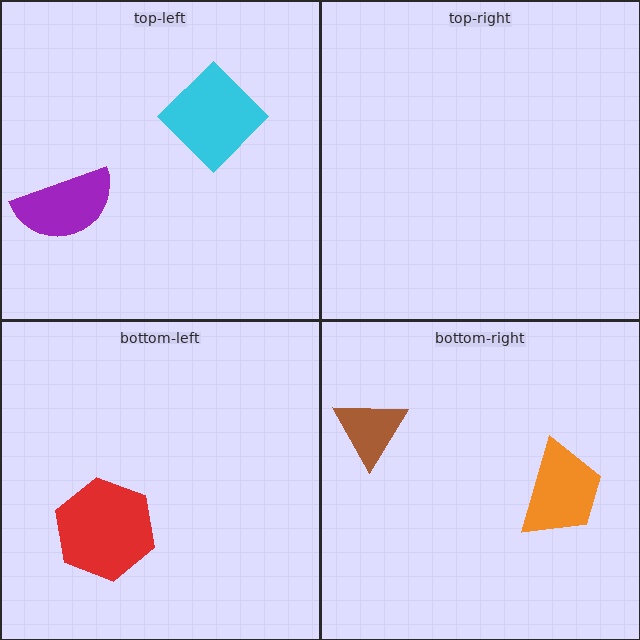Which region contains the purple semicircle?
The top-left region.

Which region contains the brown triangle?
The bottom-right region.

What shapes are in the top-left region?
The purple semicircle, the cyan diamond.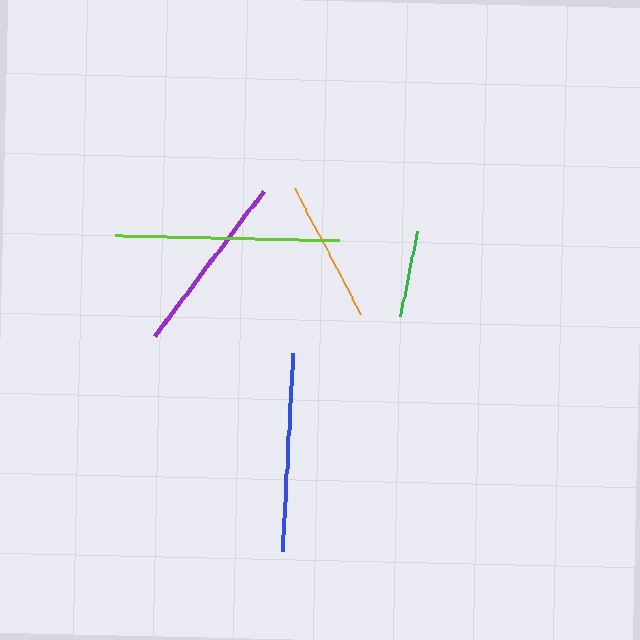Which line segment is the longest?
The lime line is the longest at approximately 224 pixels.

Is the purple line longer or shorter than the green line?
The purple line is longer than the green line.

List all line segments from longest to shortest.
From longest to shortest: lime, blue, purple, orange, green.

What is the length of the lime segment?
The lime segment is approximately 224 pixels long.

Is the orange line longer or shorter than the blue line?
The blue line is longer than the orange line.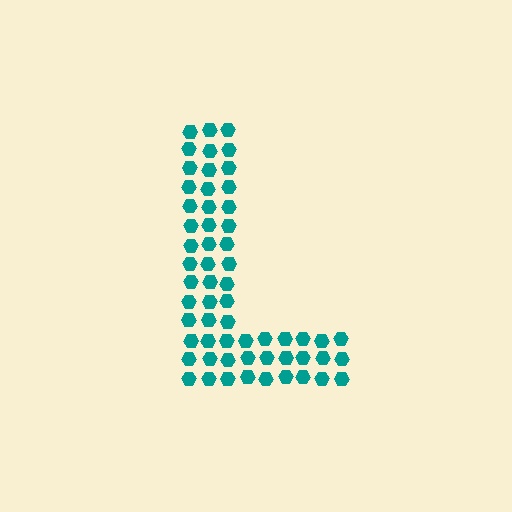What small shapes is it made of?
It is made of small hexagons.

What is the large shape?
The large shape is the letter L.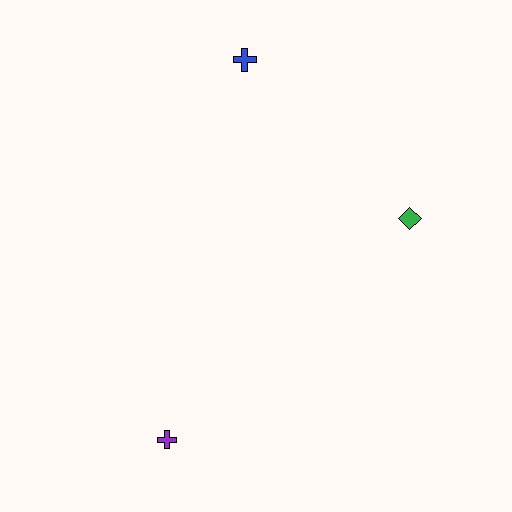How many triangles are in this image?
There are no triangles.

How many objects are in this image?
There are 3 objects.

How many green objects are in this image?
There is 1 green object.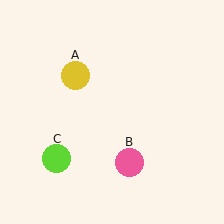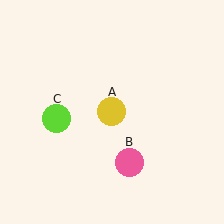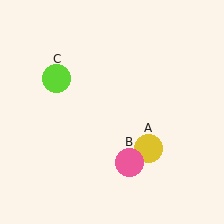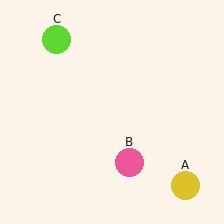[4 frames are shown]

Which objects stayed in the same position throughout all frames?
Pink circle (object B) remained stationary.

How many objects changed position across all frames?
2 objects changed position: yellow circle (object A), lime circle (object C).